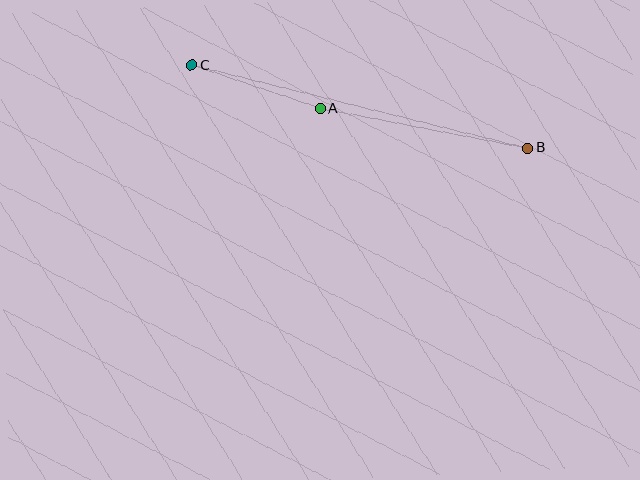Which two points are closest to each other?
Points A and C are closest to each other.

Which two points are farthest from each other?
Points B and C are farthest from each other.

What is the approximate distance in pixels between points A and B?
The distance between A and B is approximately 211 pixels.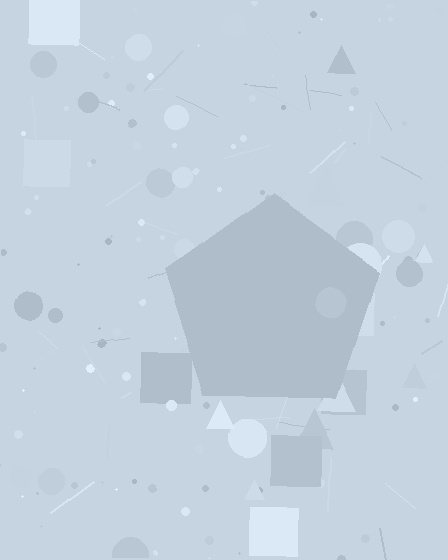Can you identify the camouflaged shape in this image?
The camouflaged shape is a pentagon.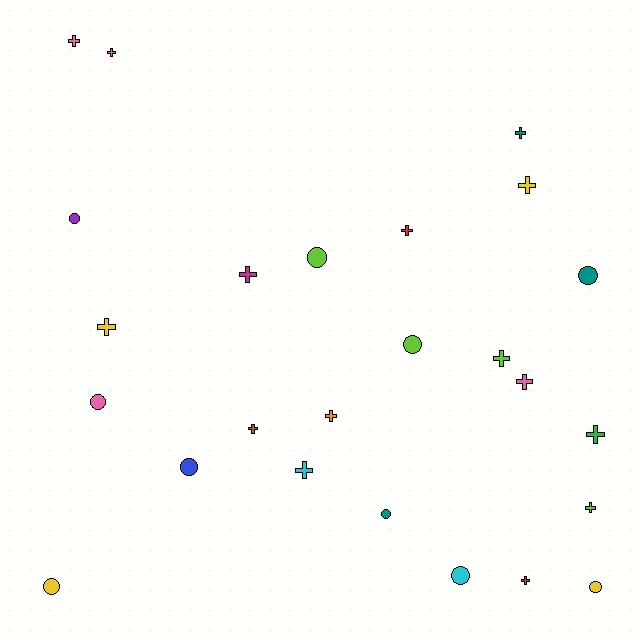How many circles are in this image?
There are 10 circles.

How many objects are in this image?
There are 25 objects.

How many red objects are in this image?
There are 2 red objects.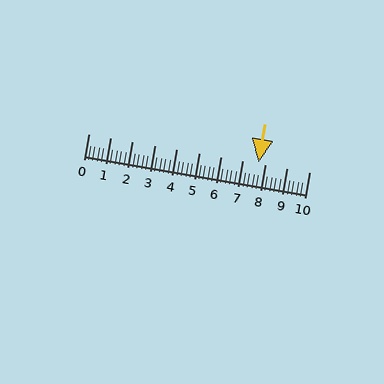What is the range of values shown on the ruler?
The ruler shows values from 0 to 10.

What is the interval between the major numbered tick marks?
The major tick marks are spaced 1 units apart.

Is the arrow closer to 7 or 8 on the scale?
The arrow is closer to 8.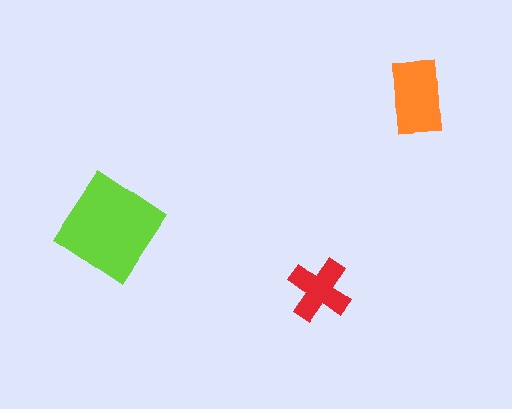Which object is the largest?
The lime diamond.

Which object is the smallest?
The red cross.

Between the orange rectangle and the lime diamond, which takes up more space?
The lime diamond.